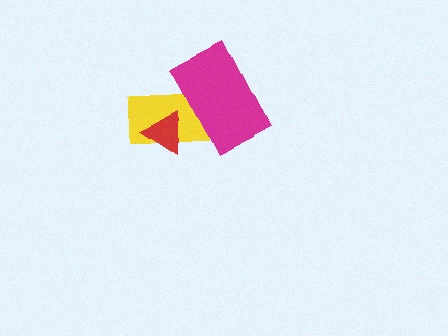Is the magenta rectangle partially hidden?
Yes, it is partially covered by another shape.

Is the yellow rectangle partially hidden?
Yes, it is partially covered by another shape.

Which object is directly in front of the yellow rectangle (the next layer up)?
The magenta rectangle is directly in front of the yellow rectangle.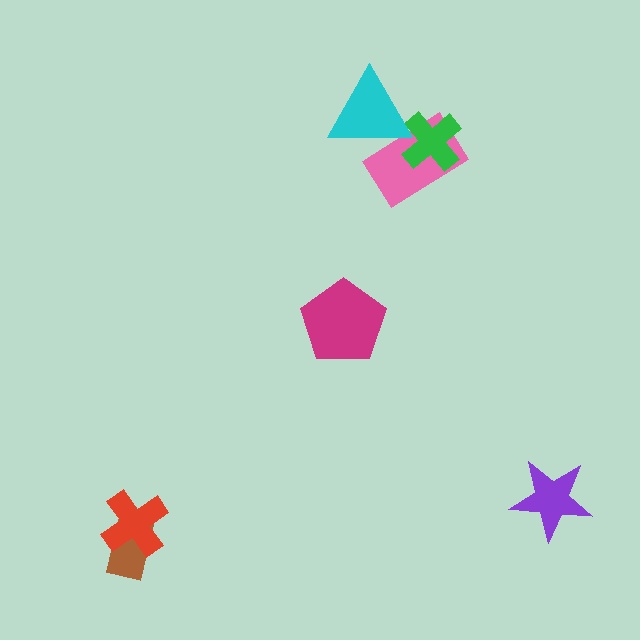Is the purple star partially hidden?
No, no other shape covers it.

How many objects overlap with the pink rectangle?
2 objects overlap with the pink rectangle.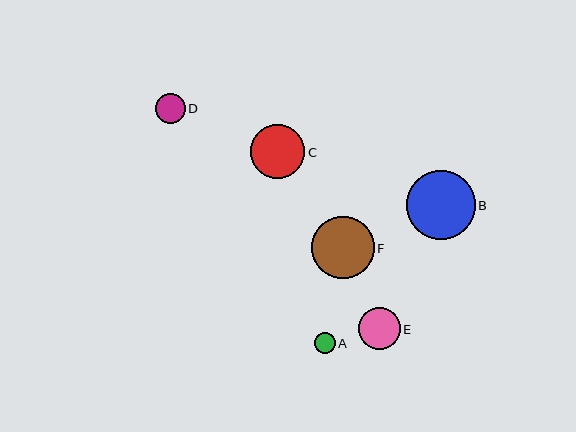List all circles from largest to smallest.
From largest to smallest: B, F, C, E, D, A.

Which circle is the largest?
Circle B is the largest with a size of approximately 69 pixels.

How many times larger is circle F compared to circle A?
Circle F is approximately 3.0 times the size of circle A.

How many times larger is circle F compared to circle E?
Circle F is approximately 1.5 times the size of circle E.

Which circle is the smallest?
Circle A is the smallest with a size of approximately 21 pixels.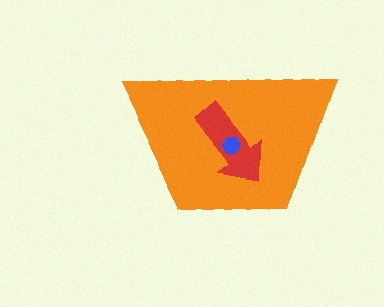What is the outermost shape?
The orange trapezoid.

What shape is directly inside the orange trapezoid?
The red arrow.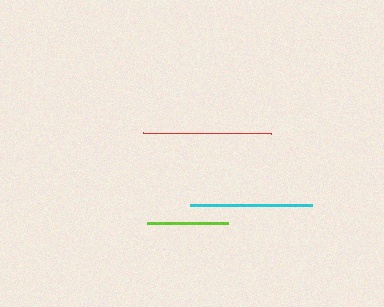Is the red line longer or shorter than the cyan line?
The red line is longer than the cyan line.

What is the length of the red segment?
The red segment is approximately 128 pixels long.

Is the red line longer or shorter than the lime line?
The red line is longer than the lime line.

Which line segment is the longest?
The red line is the longest at approximately 128 pixels.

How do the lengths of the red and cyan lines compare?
The red and cyan lines are approximately the same length.